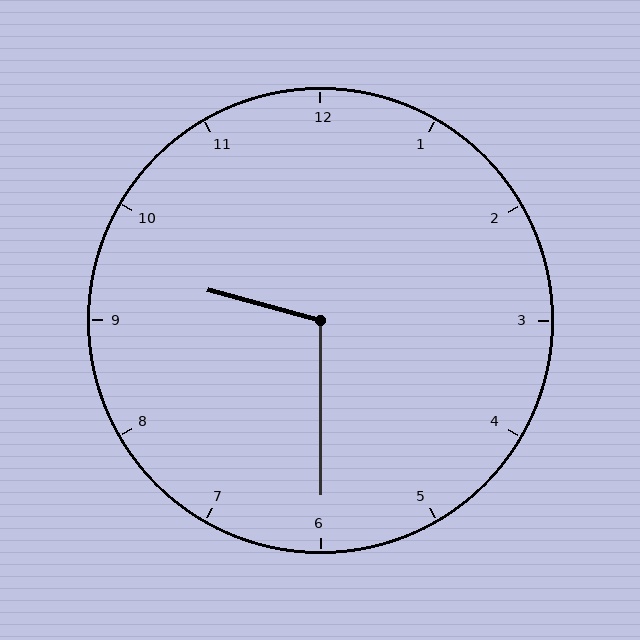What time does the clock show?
9:30.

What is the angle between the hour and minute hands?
Approximately 105 degrees.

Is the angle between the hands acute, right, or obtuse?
It is obtuse.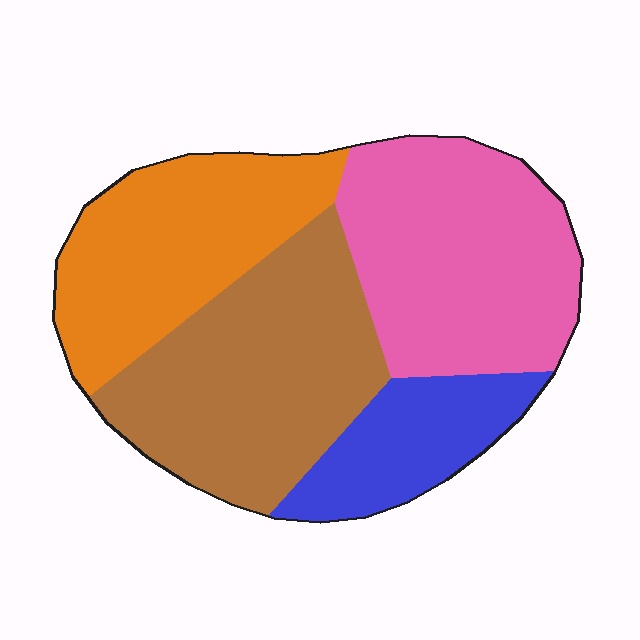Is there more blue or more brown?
Brown.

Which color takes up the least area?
Blue, at roughly 15%.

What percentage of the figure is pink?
Pink covers 30% of the figure.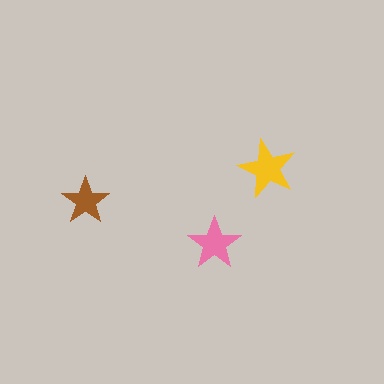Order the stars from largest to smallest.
the yellow one, the pink one, the brown one.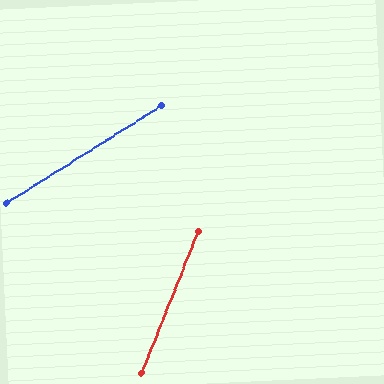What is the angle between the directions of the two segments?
Approximately 36 degrees.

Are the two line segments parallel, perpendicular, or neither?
Neither parallel nor perpendicular — they differ by about 36°.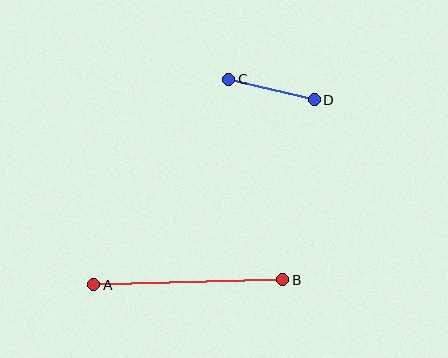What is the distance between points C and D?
The distance is approximately 88 pixels.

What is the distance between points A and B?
The distance is approximately 189 pixels.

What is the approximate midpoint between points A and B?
The midpoint is at approximately (188, 282) pixels.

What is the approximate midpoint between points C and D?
The midpoint is at approximately (271, 89) pixels.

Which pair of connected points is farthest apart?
Points A and B are farthest apart.